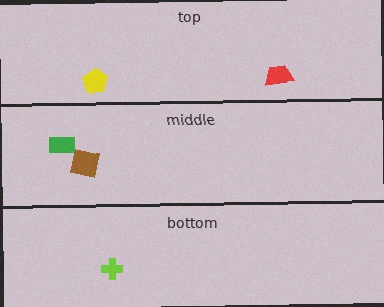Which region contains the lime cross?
The bottom region.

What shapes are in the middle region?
The brown square, the green rectangle.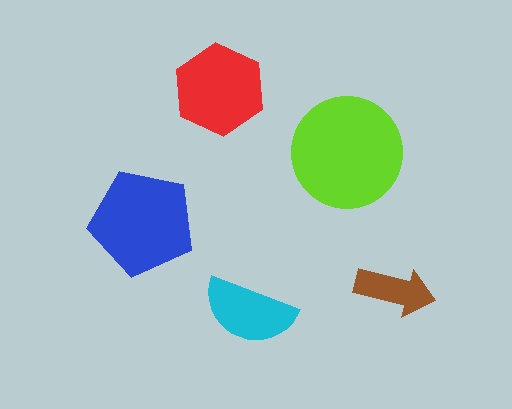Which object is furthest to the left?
The blue pentagon is leftmost.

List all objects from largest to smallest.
The lime circle, the blue pentagon, the red hexagon, the cyan semicircle, the brown arrow.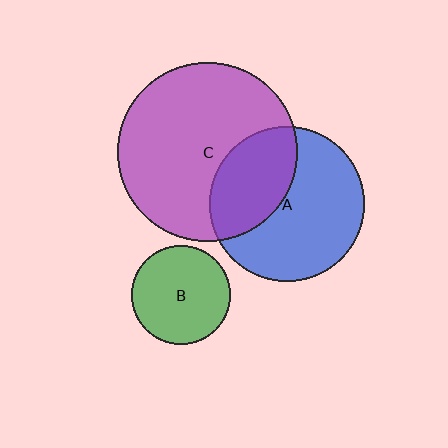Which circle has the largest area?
Circle C (purple).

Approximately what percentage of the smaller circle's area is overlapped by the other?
Approximately 35%.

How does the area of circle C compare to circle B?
Approximately 3.3 times.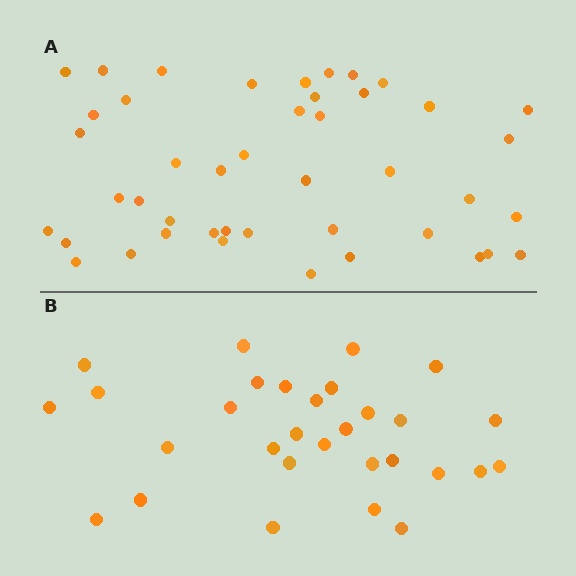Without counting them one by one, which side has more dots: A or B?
Region A (the top region) has more dots.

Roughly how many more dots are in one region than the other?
Region A has approximately 15 more dots than region B.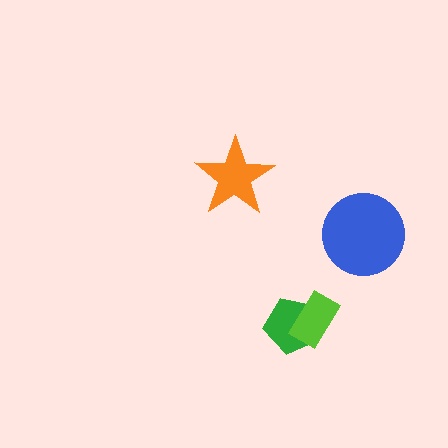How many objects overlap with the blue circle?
0 objects overlap with the blue circle.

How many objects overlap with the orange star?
0 objects overlap with the orange star.